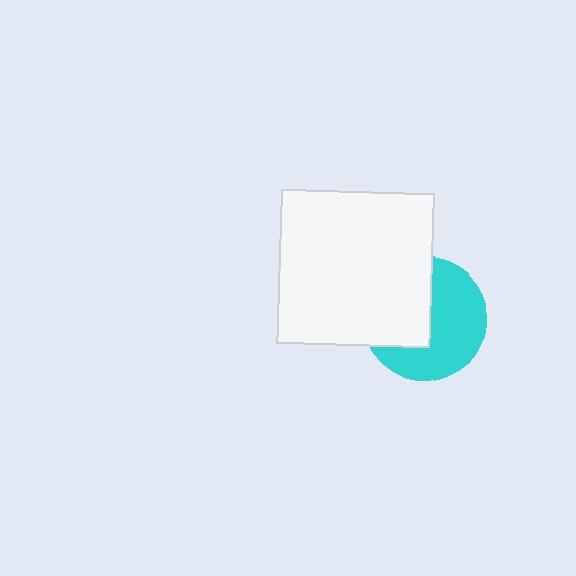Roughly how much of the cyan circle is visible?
About half of it is visible (roughly 57%).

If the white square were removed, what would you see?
You would see the complete cyan circle.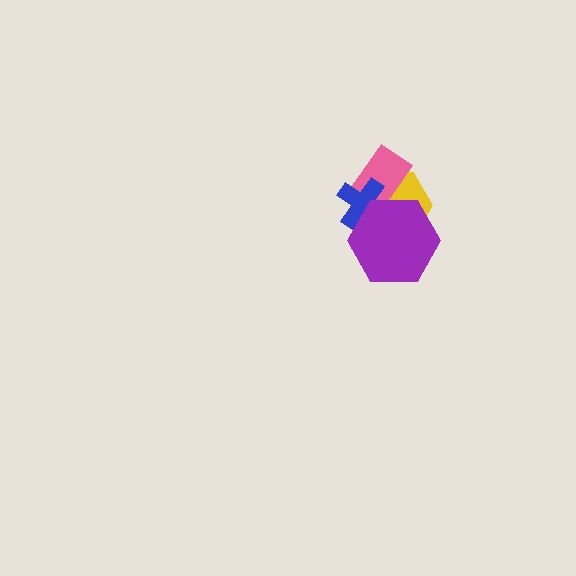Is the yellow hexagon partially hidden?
Yes, it is partially covered by another shape.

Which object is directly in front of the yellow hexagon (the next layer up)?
The pink rectangle is directly in front of the yellow hexagon.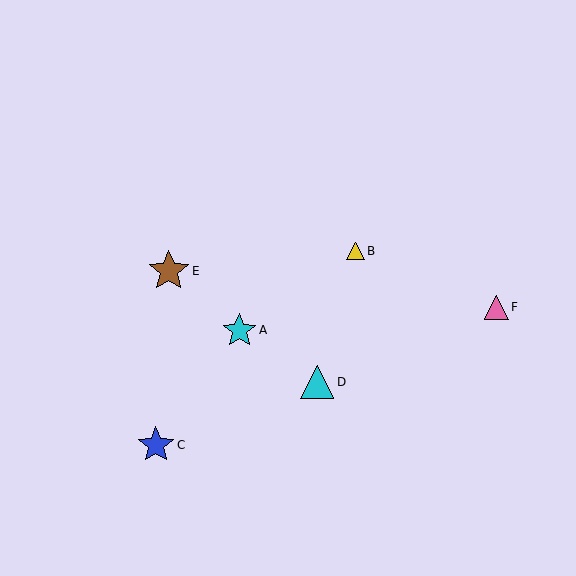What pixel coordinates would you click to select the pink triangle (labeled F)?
Click at (496, 307) to select the pink triangle F.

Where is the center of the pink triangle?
The center of the pink triangle is at (496, 307).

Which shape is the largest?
The brown star (labeled E) is the largest.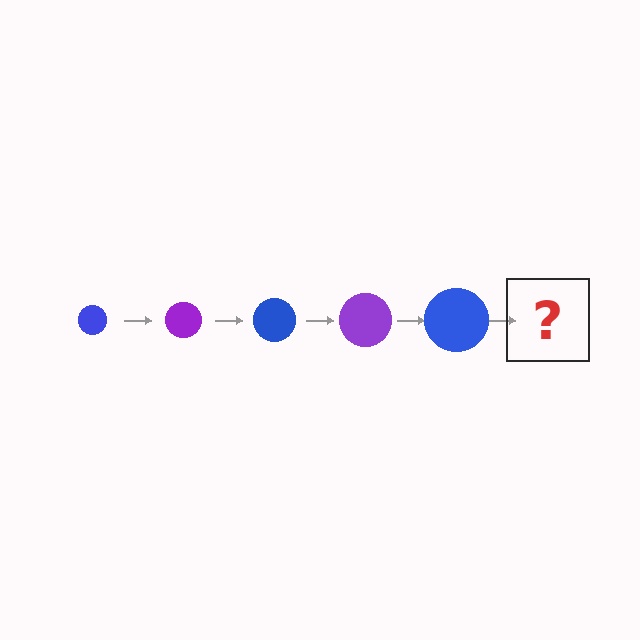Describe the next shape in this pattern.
It should be a purple circle, larger than the previous one.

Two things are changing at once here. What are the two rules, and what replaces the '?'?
The two rules are that the circle grows larger each step and the color cycles through blue and purple. The '?' should be a purple circle, larger than the previous one.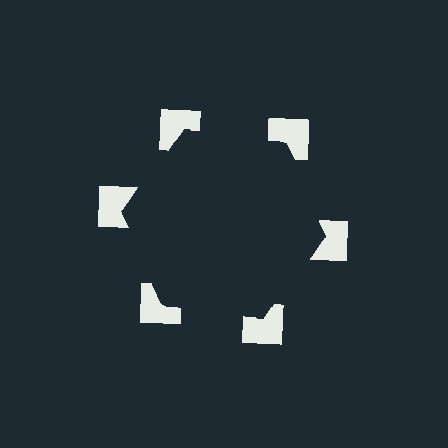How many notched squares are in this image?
There are 6 — one at each vertex of the illusory hexagon.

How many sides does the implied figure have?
6 sides.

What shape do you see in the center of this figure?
An illusory hexagon — its edges are inferred from the aligned wedge cuts in the notched squares, not physically drawn.